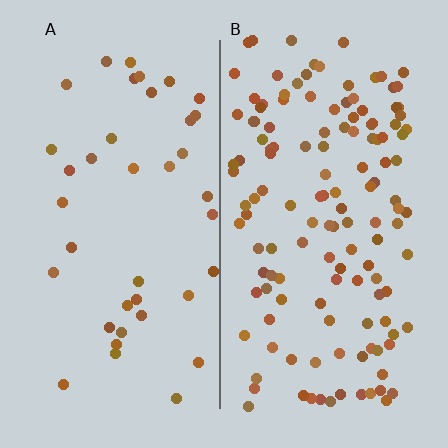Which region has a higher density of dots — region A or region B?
B (the right).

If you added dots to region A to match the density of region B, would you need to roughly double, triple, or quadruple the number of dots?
Approximately quadruple.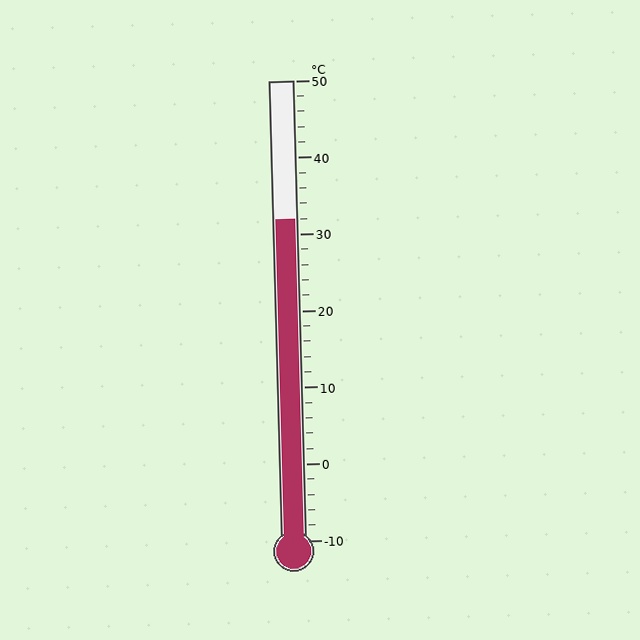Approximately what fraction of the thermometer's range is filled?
The thermometer is filled to approximately 70% of its range.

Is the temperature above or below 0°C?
The temperature is above 0°C.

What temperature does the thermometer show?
The thermometer shows approximately 32°C.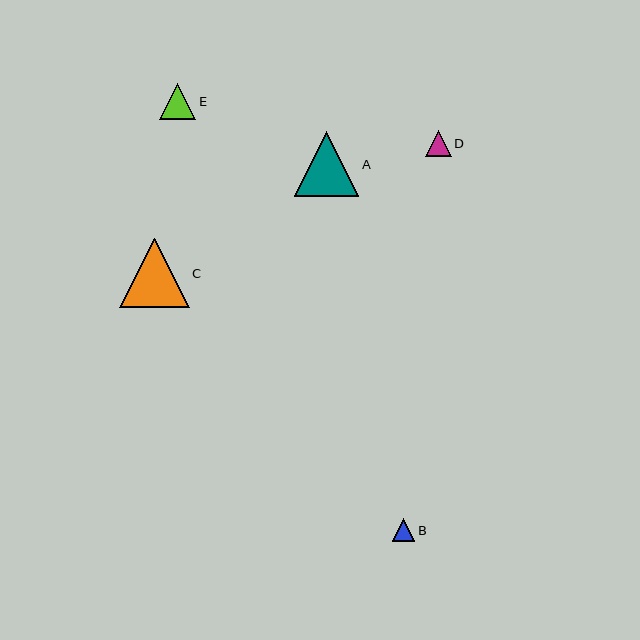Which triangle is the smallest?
Triangle B is the smallest with a size of approximately 23 pixels.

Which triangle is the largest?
Triangle C is the largest with a size of approximately 69 pixels.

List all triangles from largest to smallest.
From largest to smallest: C, A, E, D, B.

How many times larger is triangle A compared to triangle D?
Triangle A is approximately 2.5 times the size of triangle D.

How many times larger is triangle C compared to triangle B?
Triangle C is approximately 3.1 times the size of triangle B.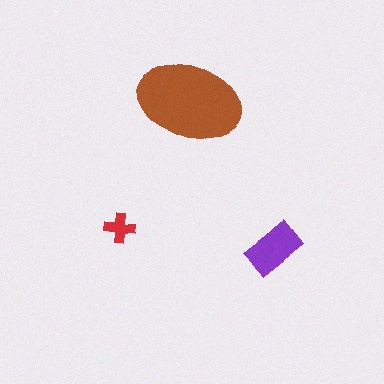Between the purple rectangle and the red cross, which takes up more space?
The purple rectangle.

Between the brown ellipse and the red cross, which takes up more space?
The brown ellipse.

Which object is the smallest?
The red cross.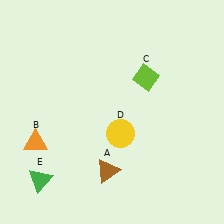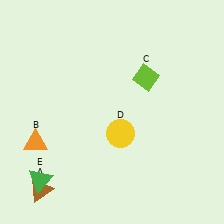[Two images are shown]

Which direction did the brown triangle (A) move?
The brown triangle (A) moved left.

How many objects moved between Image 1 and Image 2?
1 object moved between the two images.